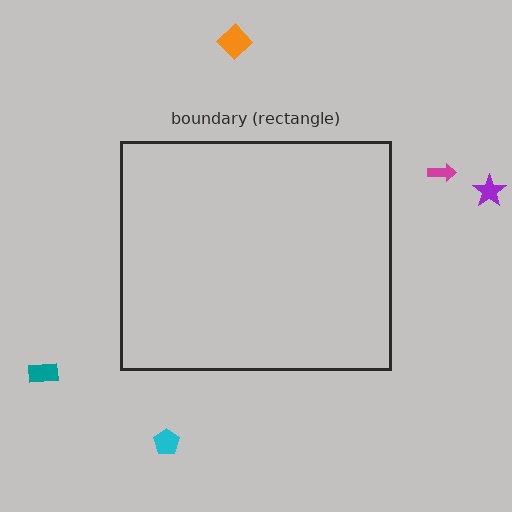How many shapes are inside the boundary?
0 inside, 5 outside.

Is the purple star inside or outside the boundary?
Outside.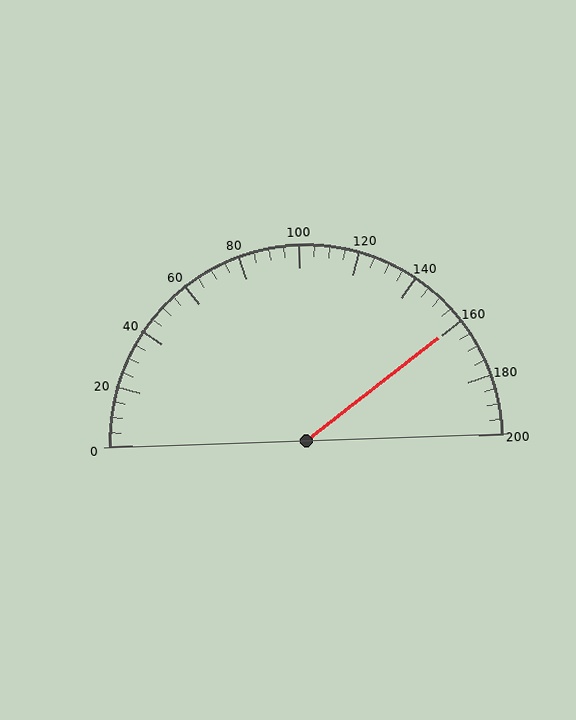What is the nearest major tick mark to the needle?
The nearest major tick mark is 160.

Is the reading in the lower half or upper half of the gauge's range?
The reading is in the upper half of the range (0 to 200).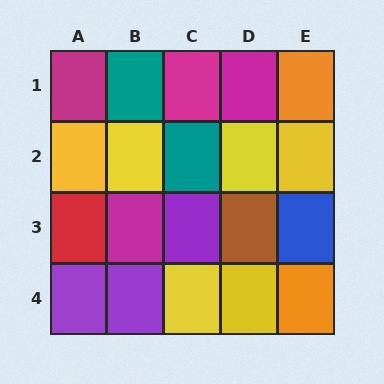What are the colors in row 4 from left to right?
Purple, purple, yellow, yellow, orange.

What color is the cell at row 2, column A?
Yellow.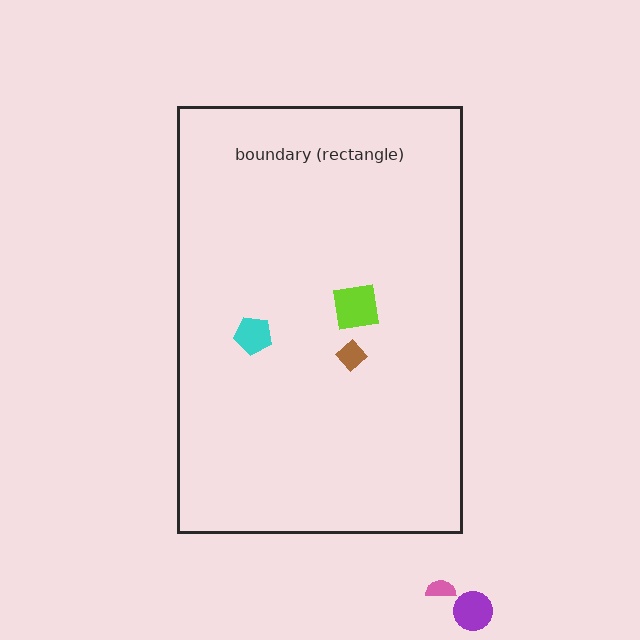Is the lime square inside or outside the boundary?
Inside.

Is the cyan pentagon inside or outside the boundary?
Inside.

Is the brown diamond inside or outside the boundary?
Inside.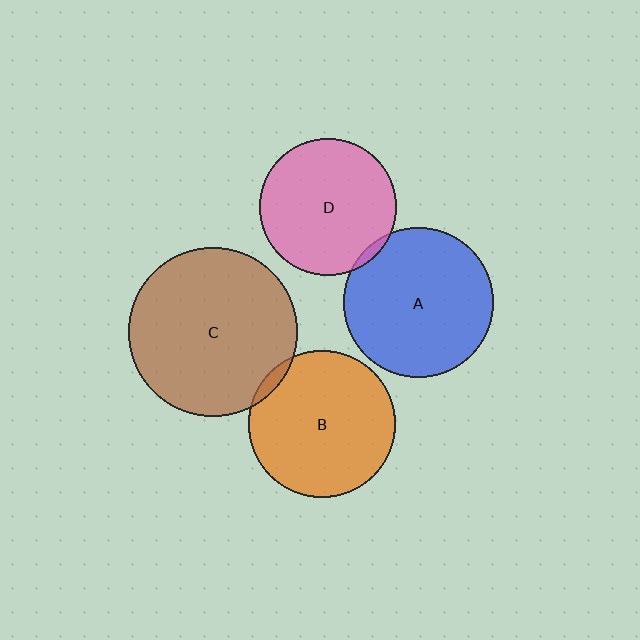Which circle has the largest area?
Circle C (brown).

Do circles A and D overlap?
Yes.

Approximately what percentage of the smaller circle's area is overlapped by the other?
Approximately 5%.